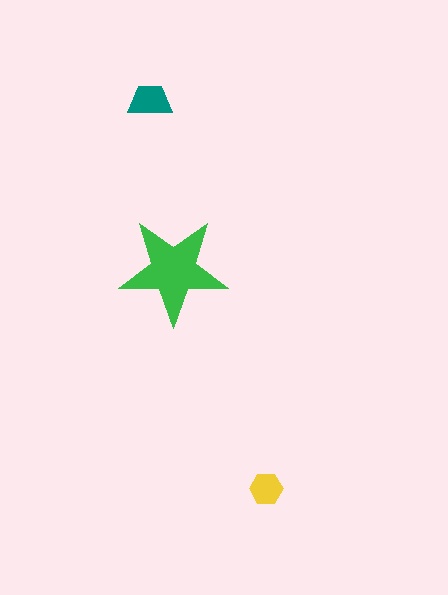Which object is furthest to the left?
The teal trapezoid is leftmost.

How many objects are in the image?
There are 3 objects in the image.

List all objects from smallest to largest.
The yellow hexagon, the teal trapezoid, the green star.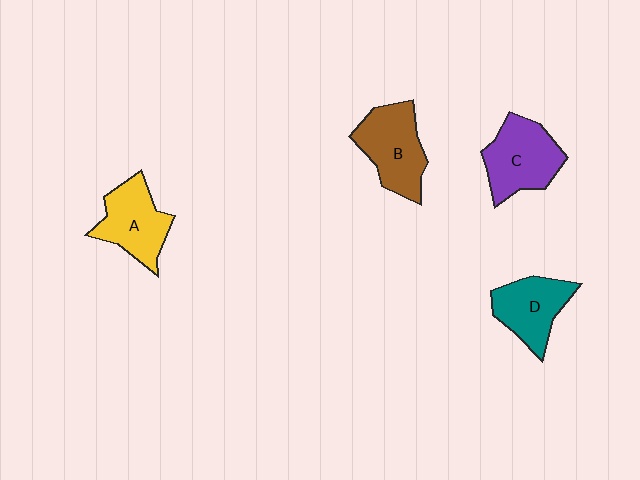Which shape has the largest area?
Shape C (purple).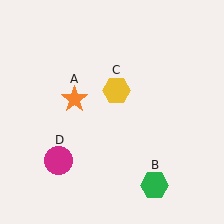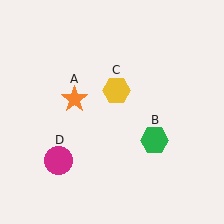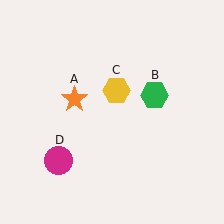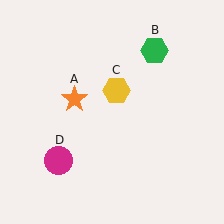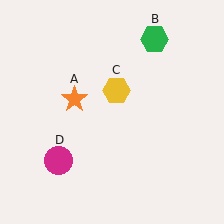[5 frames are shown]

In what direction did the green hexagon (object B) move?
The green hexagon (object B) moved up.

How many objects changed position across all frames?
1 object changed position: green hexagon (object B).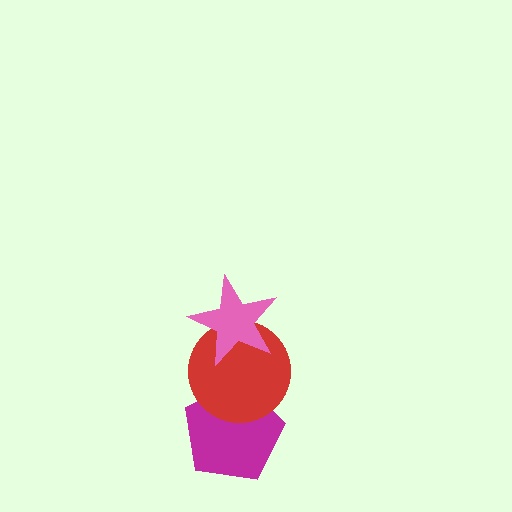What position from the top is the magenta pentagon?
The magenta pentagon is 3rd from the top.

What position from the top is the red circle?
The red circle is 2nd from the top.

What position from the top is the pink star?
The pink star is 1st from the top.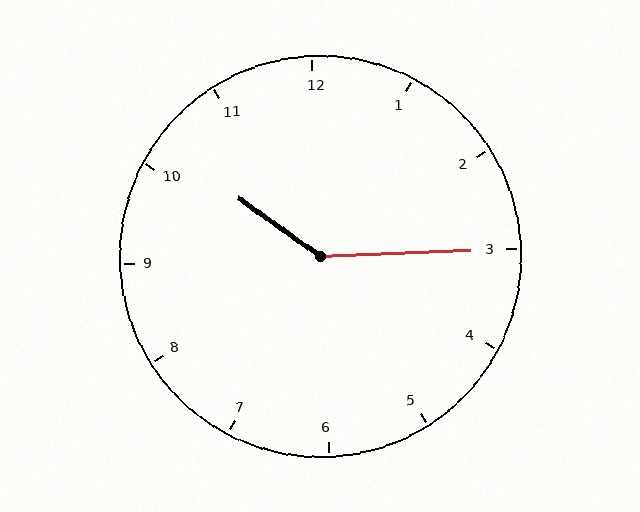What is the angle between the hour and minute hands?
Approximately 142 degrees.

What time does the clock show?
10:15.